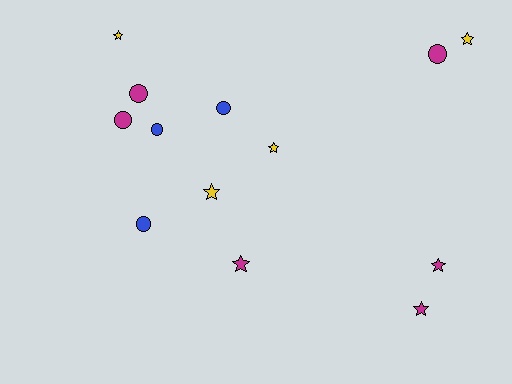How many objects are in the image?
There are 13 objects.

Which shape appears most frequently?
Star, with 7 objects.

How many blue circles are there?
There are 3 blue circles.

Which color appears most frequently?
Magenta, with 6 objects.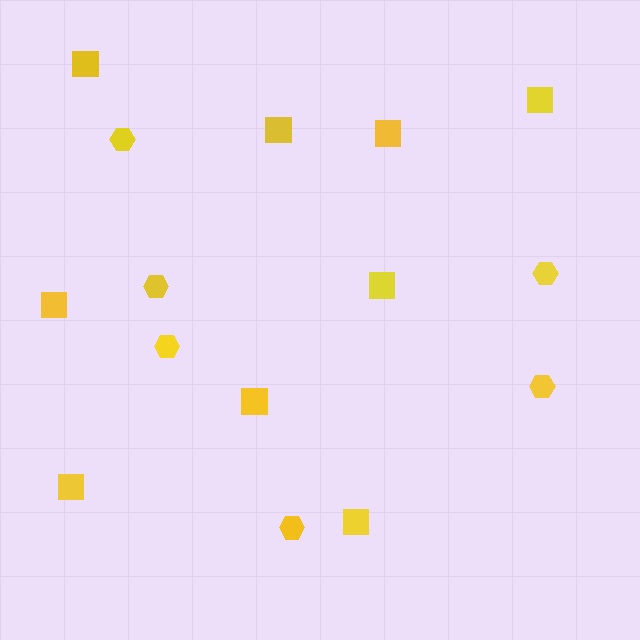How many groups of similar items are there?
There are 2 groups: one group of hexagons (6) and one group of squares (9).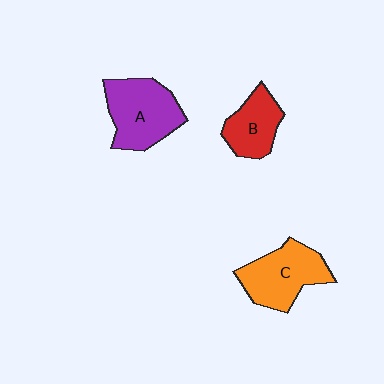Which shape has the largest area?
Shape A (purple).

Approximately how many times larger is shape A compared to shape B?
Approximately 1.5 times.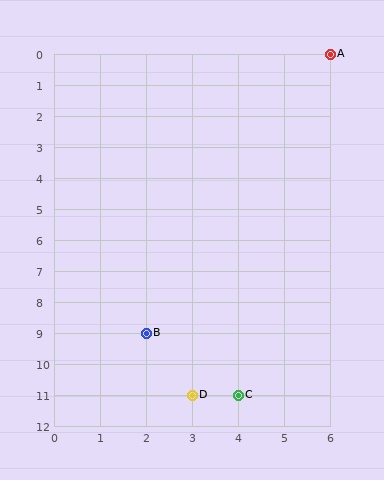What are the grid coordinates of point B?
Point B is at grid coordinates (2, 9).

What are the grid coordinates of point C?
Point C is at grid coordinates (4, 11).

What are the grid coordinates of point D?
Point D is at grid coordinates (3, 11).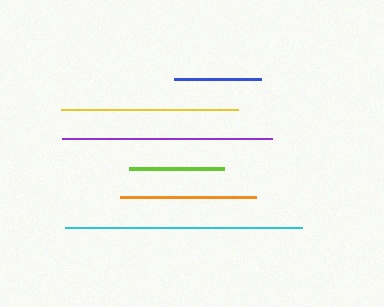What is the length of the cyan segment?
The cyan segment is approximately 237 pixels long.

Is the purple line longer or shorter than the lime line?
The purple line is longer than the lime line.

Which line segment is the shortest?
The blue line is the shortest at approximately 86 pixels.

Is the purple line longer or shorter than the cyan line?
The cyan line is longer than the purple line.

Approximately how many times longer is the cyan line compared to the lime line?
The cyan line is approximately 2.5 times the length of the lime line.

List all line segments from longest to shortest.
From longest to shortest: cyan, purple, yellow, orange, lime, blue.